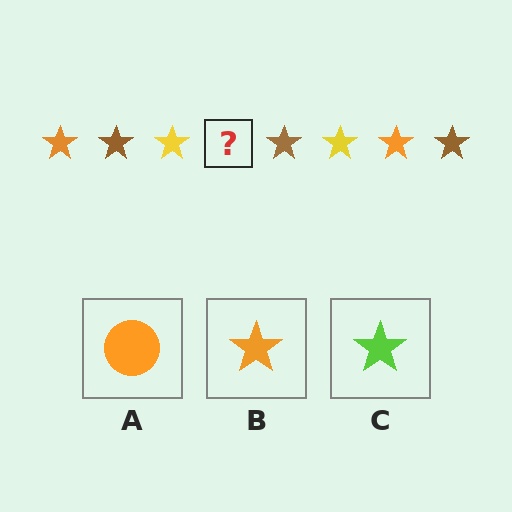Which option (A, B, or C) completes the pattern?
B.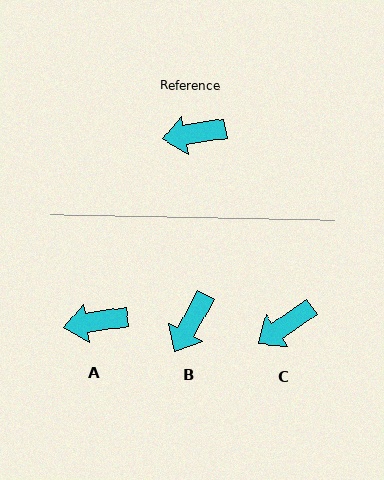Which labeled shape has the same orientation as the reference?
A.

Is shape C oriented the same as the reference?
No, it is off by about 25 degrees.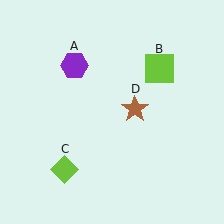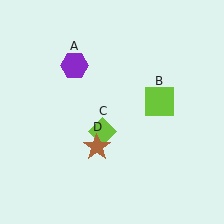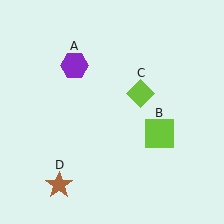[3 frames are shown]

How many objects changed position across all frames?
3 objects changed position: lime square (object B), lime diamond (object C), brown star (object D).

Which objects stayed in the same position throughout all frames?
Purple hexagon (object A) remained stationary.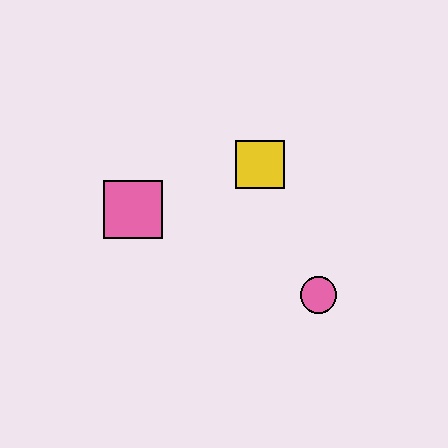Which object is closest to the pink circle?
The yellow square is closest to the pink circle.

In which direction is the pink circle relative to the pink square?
The pink circle is to the right of the pink square.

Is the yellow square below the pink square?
No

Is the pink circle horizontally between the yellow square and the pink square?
No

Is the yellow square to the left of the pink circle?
Yes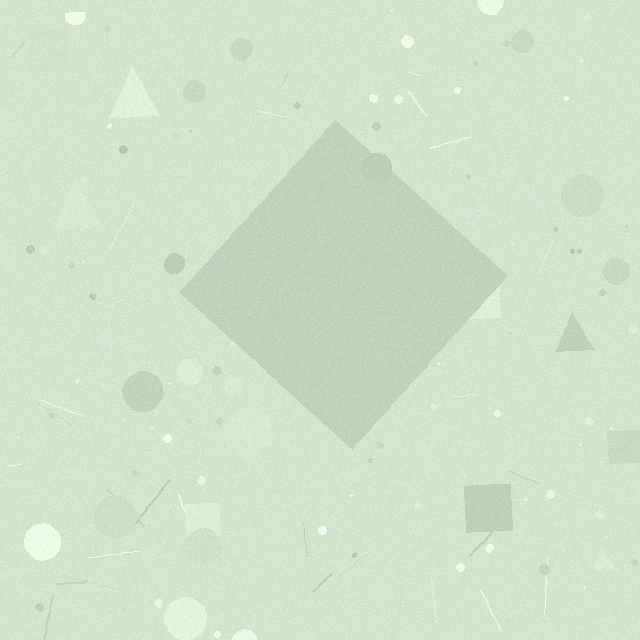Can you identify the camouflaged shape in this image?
The camouflaged shape is a diamond.